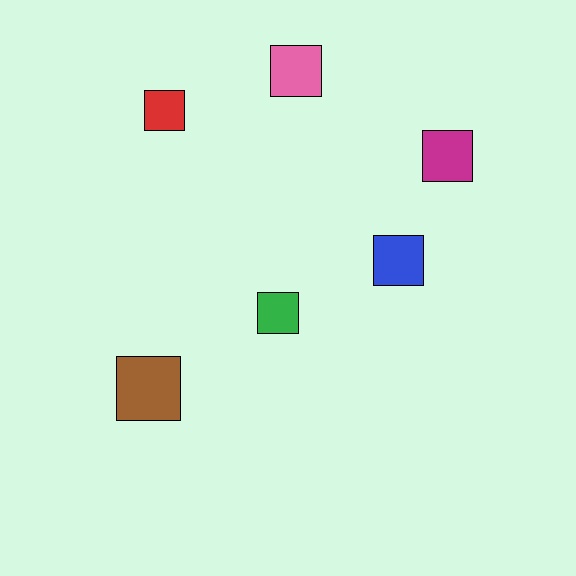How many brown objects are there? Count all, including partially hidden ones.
There is 1 brown object.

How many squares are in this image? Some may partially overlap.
There are 6 squares.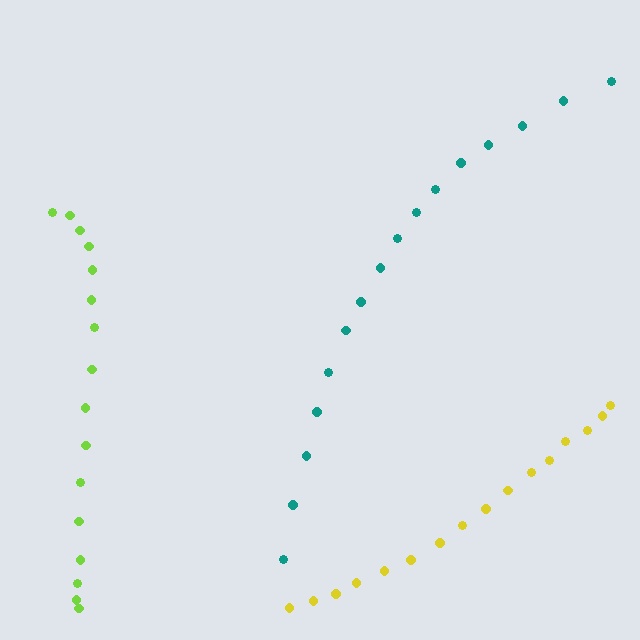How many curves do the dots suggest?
There are 3 distinct paths.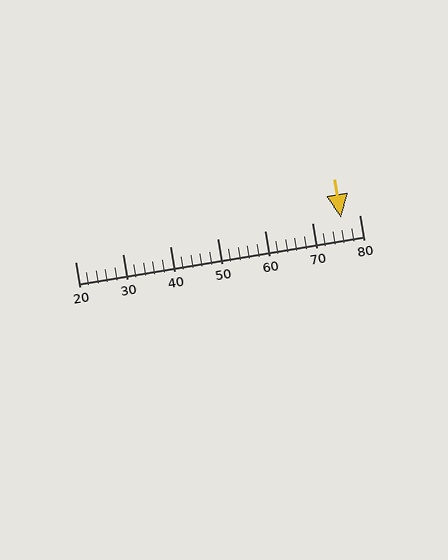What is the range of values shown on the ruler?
The ruler shows values from 20 to 80.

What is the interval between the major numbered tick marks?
The major tick marks are spaced 10 units apart.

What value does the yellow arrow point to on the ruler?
The yellow arrow points to approximately 76.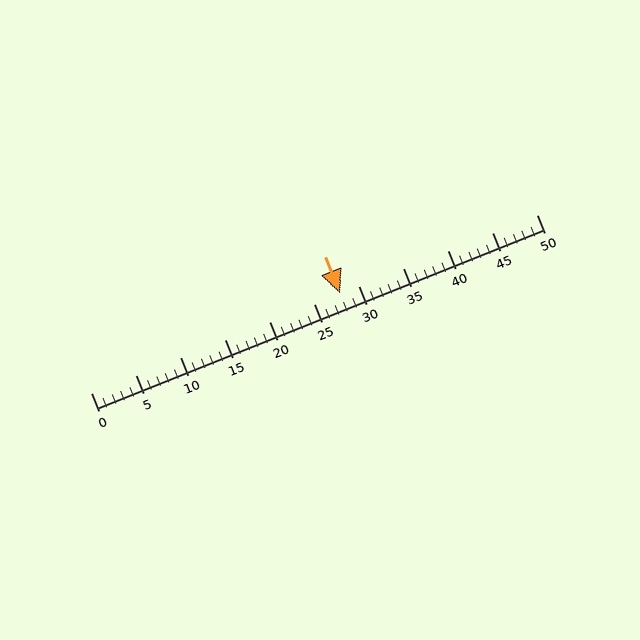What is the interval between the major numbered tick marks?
The major tick marks are spaced 5 units apart.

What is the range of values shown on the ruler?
The ruler shows values from 0 to 50.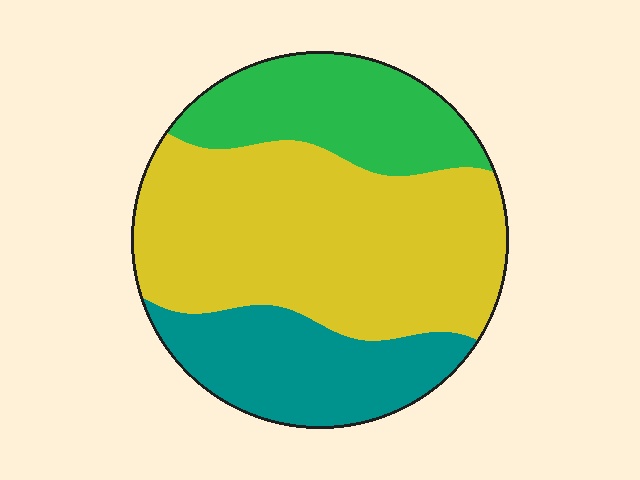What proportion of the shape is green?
Green covers 23% of the shape.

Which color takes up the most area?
Yellow, at roughly 55%.